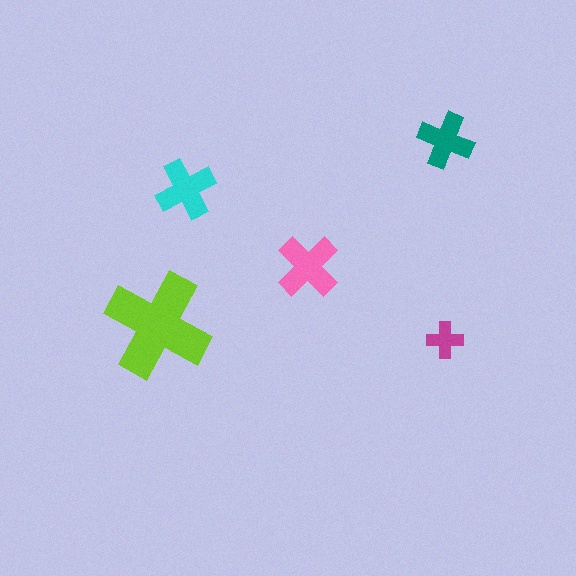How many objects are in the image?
There are 5 objects in the image.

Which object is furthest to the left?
The lime cross is leftmost.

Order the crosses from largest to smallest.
the lime one, the pink one, the cyan one, the teal one, the magenta one.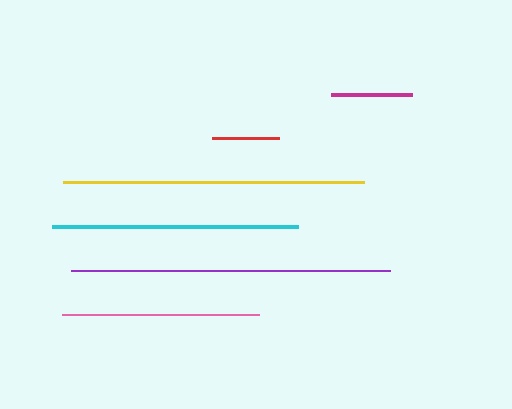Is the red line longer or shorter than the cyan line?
The cyan line is longer than the red line.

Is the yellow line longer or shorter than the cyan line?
The yellow line is longer than the cyan line.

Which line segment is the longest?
The purple line is the longest at approximately 319 pixels.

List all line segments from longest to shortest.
From longest to shortest: purple, yellow, cyan, pink, magenta, red.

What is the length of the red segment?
The red segment is approximately 67 pixels long.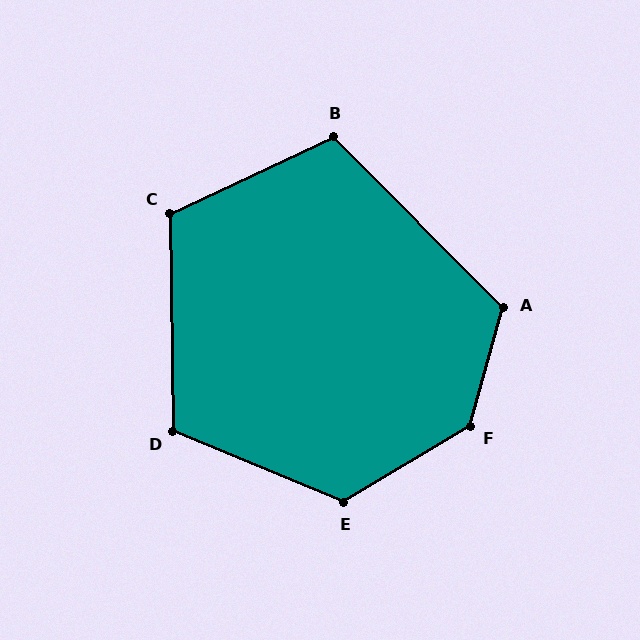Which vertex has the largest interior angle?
F, at approximately 137 degrees.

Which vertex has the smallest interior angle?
B, at approximately 110 degrees.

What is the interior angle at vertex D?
Approximately 114 degrees (obtuse).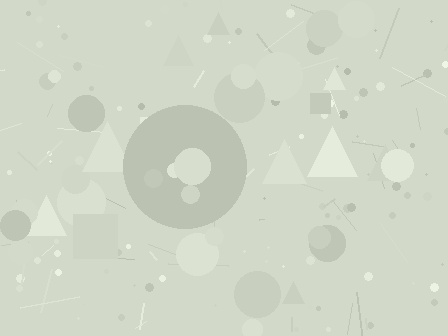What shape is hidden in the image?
A circle is hidden in the image.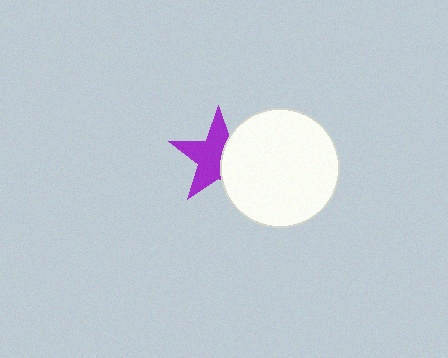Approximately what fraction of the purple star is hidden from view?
Roughly 40% of the purple star is hidden behind the white circle.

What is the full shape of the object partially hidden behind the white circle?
The partially hidden object is a purple star.